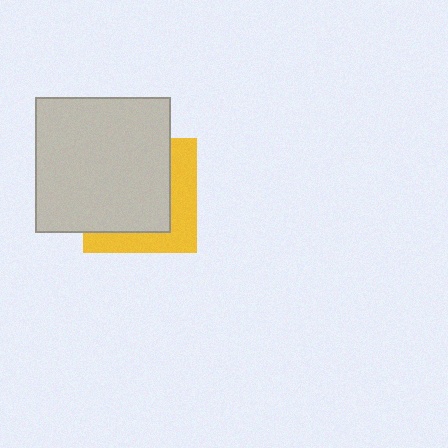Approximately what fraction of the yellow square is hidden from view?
Roughly 64% of the yellow square is hidden behind the light gray square.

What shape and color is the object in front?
The object in front is a light gray square.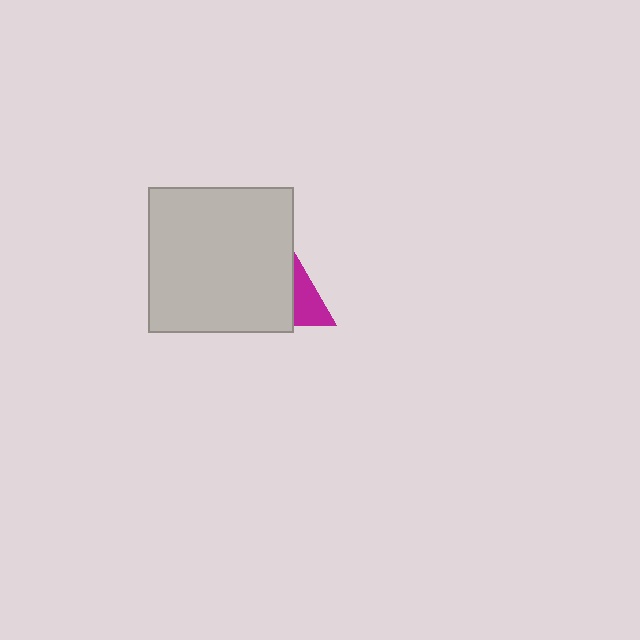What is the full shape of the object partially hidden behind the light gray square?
The partially hidden object is a magenta triangle.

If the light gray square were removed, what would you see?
You would see the complete magenta triangle.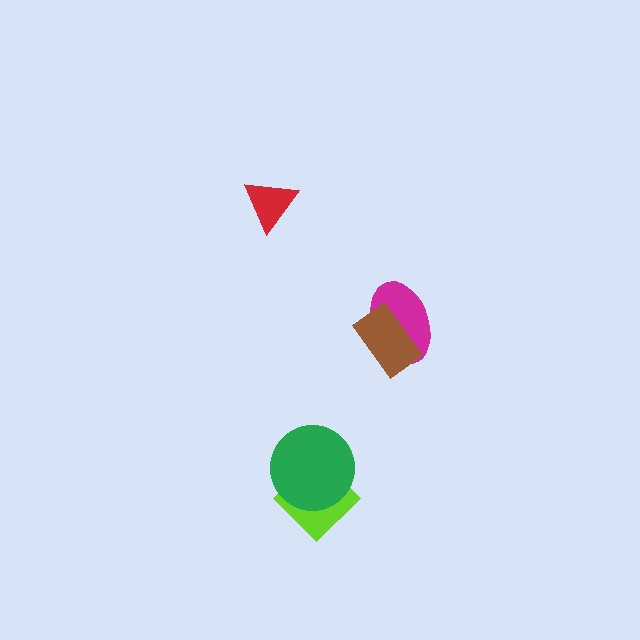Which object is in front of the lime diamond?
The green circle is in front of the lime diamond.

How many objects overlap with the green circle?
1 object overlaps with the green circle.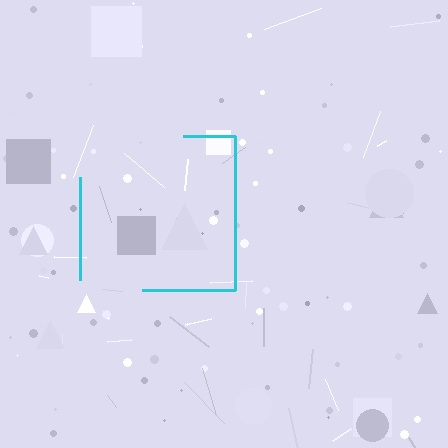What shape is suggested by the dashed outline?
The dashed outline suggests a square.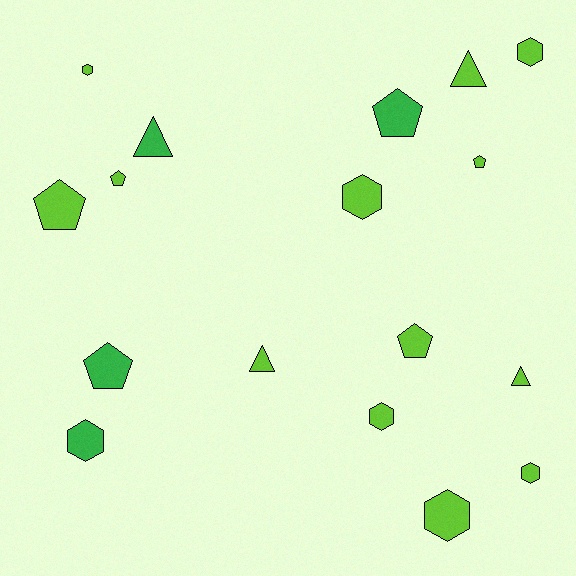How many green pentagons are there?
There are 2 green pentagons.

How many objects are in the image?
There are 17 objects.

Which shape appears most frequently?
Hexagon, with 7 objects.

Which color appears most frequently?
Lime, with 13 objects.